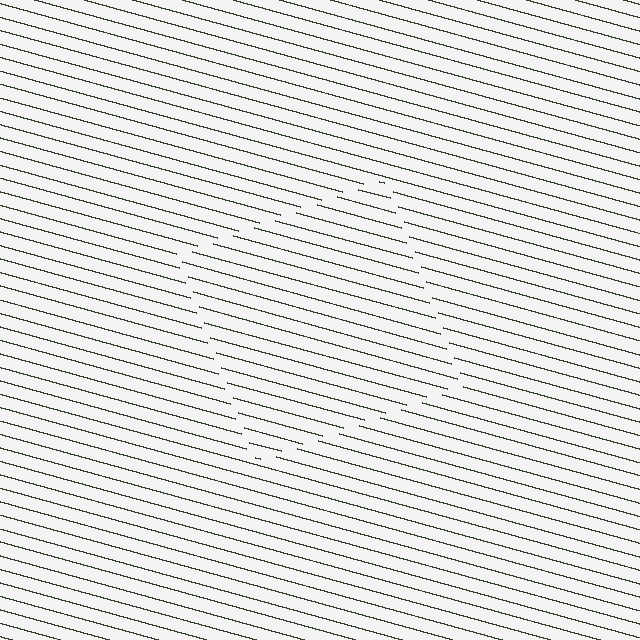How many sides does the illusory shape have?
4 sides — the line-ends trace a square.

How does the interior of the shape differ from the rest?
The interior of the shape contains the same grating, shifted by half a period — the contour is defined by the phase discontinuity where line-ends from the inner and outer gratings abut.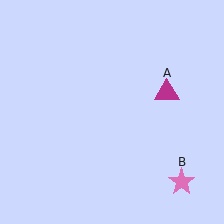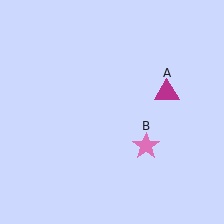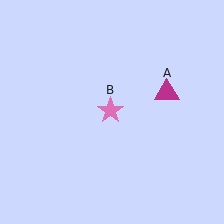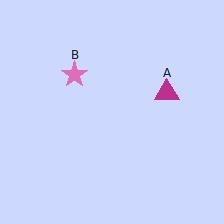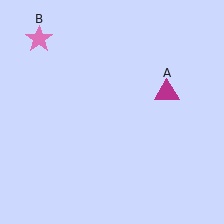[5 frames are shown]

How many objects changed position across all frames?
1 object changed position: pink star (object B).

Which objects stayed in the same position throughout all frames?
Magenta triangle (object A) remained stationary.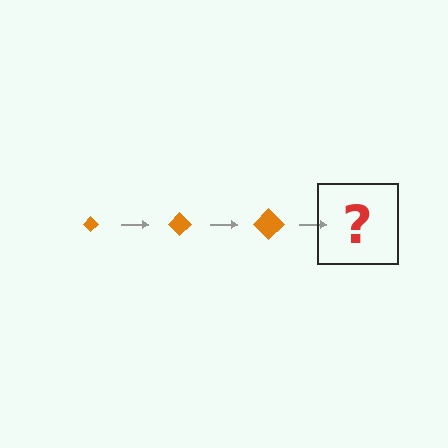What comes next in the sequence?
The next element should be an orange diamond, larger than the previous one.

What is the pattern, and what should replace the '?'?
The pattern is that the diamond gets progressively larger each step. The '?' should be an orange diamond, larger than the previous one.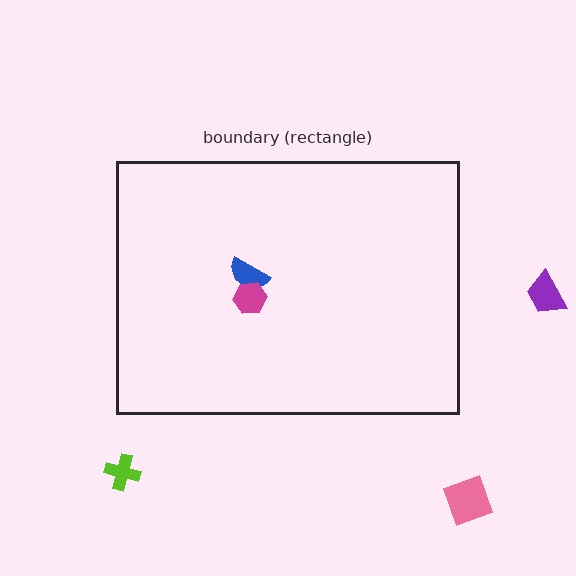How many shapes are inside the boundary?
2 inside, 3 outside.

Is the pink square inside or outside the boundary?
Outside.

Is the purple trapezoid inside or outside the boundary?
Outside.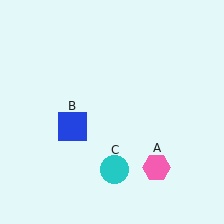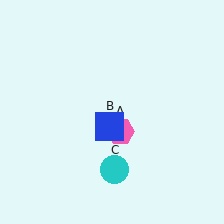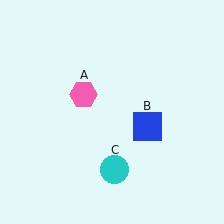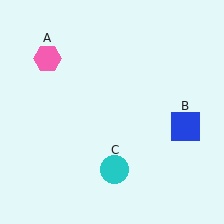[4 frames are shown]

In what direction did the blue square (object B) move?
The blue square (object B) moved right.